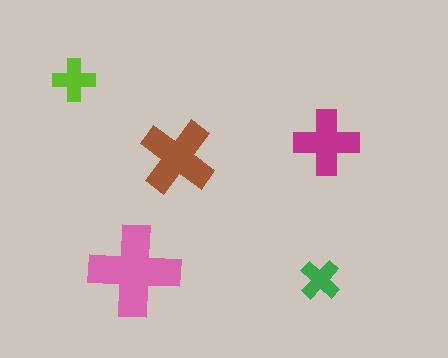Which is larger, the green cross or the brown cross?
The brown one.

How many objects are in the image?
There are 5 objects in the image.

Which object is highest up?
The lime cross is topmost.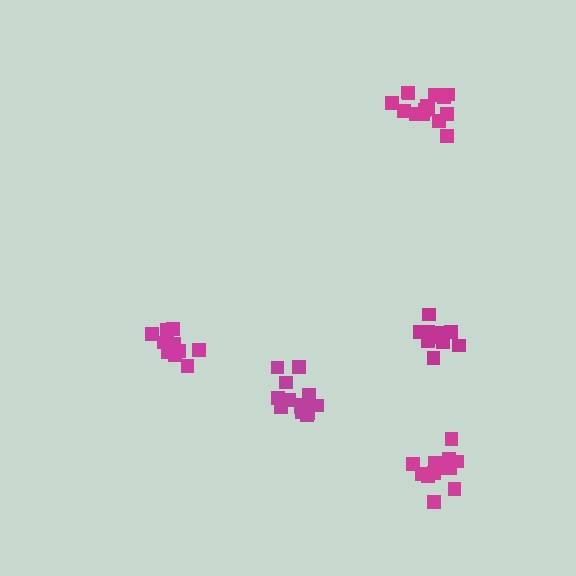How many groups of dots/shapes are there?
There are 5 groups.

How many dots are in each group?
Group 1: 13 dots, Group 2: 12 dots, Group 3: 10 dots, Group 4: 15 dots, Group 5: 11 dots (61 total).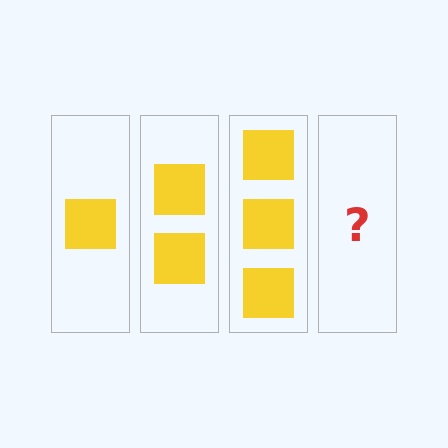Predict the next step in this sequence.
The next step is 4 squares.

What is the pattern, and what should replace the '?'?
The pattern is that each step adds one more square. The '?' should be 4 squares.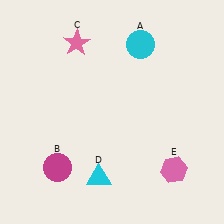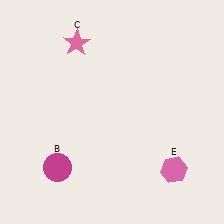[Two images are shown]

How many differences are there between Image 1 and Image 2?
There are 2 differences between the two images.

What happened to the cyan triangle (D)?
The cyan triangle (D) was removed in Image 2. It was in the bottom-left area of Image 1.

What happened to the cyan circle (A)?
The cyan circle (A) was removed in Image 2. It was in the top-right area of Image 1.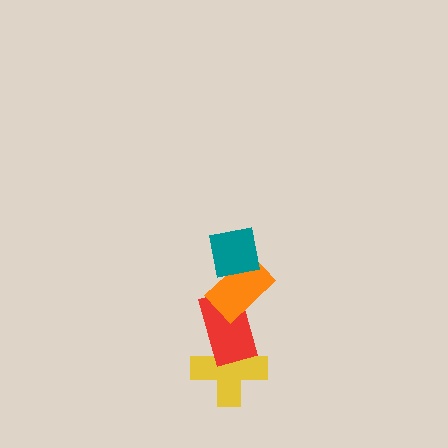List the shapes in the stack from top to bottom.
From top to bottom: the teal square, the orange rectangle, the red rectangle, the yellow cross.